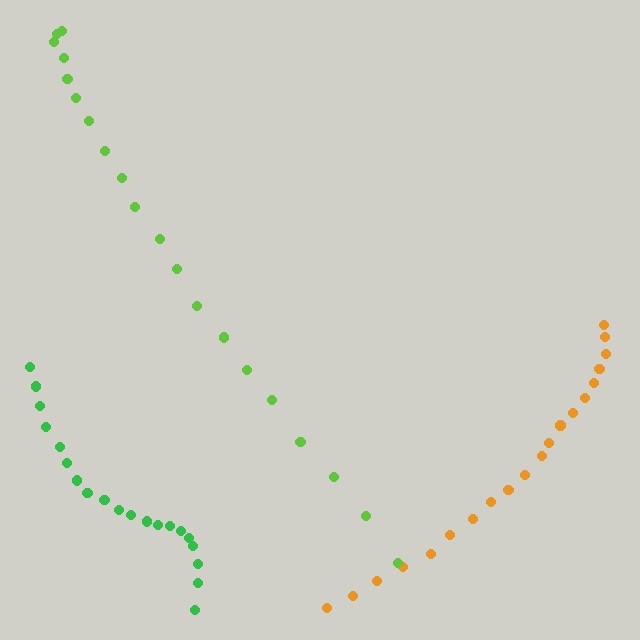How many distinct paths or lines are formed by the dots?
There are 3 distinct paths.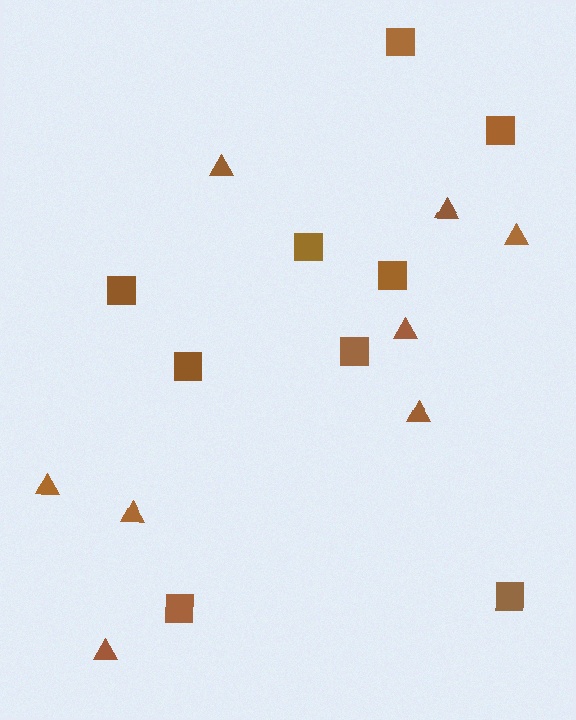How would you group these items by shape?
There are 2 groups: one group of triangles (8) and one group of squares (9).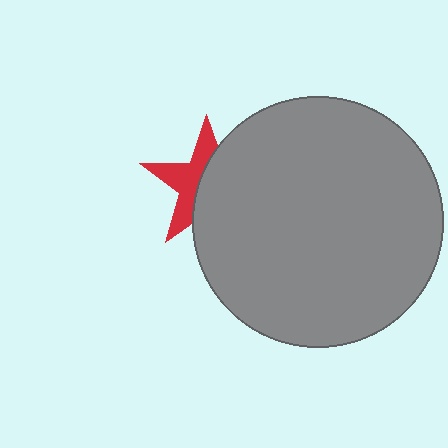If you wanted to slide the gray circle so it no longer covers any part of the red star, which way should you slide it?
Slide it right — that is the most direct way to separate the two shapes.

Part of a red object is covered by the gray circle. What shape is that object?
It is a star.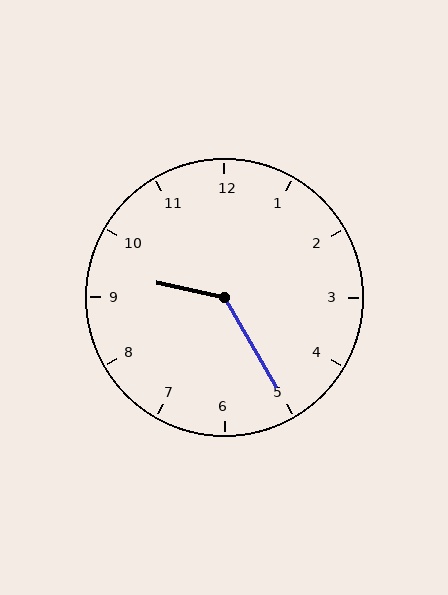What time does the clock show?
9:25.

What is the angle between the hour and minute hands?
Approximately 132 degrees.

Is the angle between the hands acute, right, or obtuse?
It is obtuse.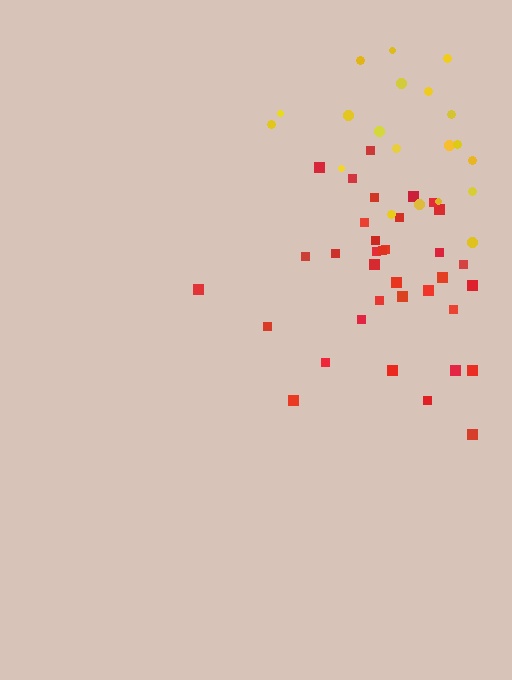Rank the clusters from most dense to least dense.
red, yellow.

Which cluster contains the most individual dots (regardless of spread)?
Red (35).